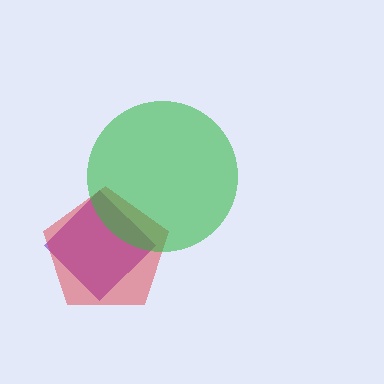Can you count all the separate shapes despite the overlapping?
Yes, there are 3 separate shapes.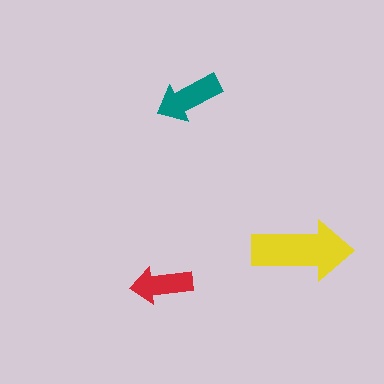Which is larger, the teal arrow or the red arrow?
The teal one.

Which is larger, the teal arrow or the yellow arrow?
The yellow one.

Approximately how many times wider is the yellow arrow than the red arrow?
About 1.5 times wider.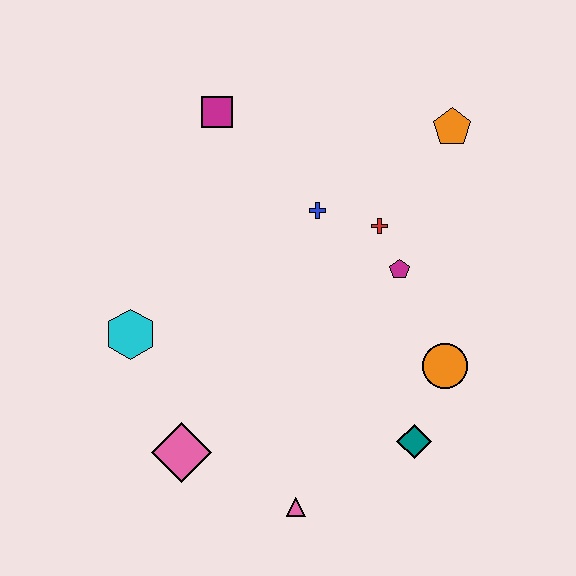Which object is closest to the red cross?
The magenta pentagon is closest to the red cross.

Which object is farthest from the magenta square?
The pink triangle is farthest from the magenta square.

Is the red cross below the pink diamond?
No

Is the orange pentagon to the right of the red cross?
Yes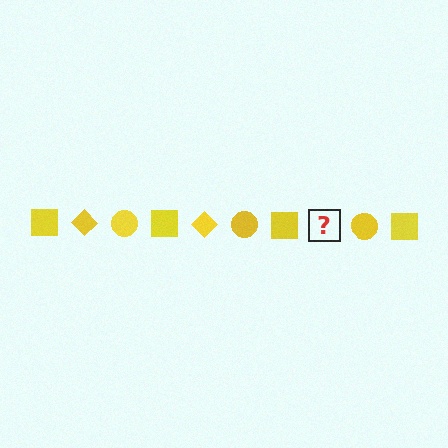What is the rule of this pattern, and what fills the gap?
The rule is that the pattern cycles through square, diamond, circle shapes in yellow. The gap should be filled with a yellow diamond.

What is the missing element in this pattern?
The missing element is a yellow diamond.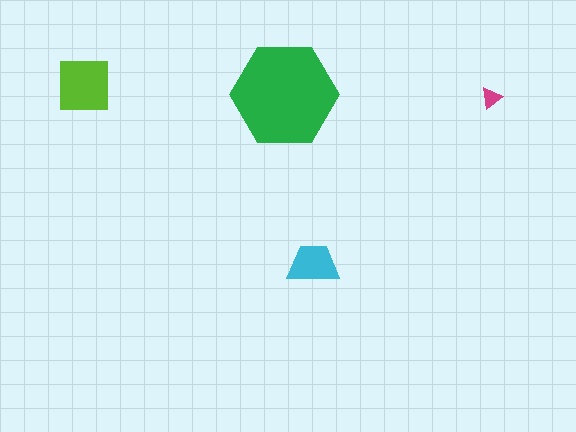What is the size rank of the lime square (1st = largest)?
2nd.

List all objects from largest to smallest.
The green hexagon, the lime square, the cyan trapezoid, the magenta triangle.